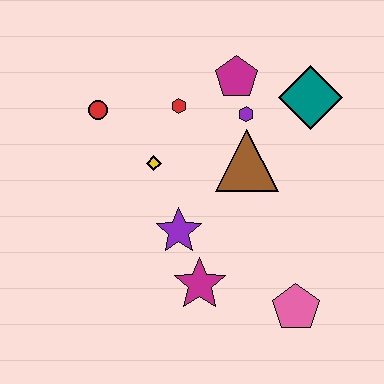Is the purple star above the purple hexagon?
No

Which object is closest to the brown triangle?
The purple hexagon is closest to the brown triangle.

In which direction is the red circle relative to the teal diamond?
The red circle is to the left of the teal diamond.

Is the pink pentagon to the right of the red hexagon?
Yes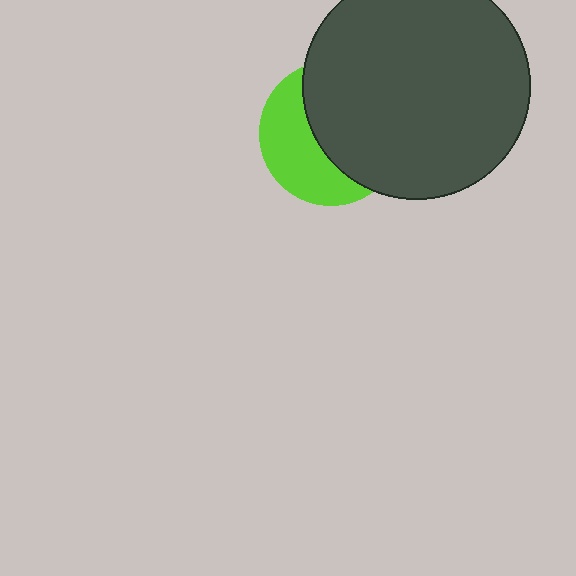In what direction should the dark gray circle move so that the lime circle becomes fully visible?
The dark gray circle should move right. That is the shortest direction to clear the overlap and leave the lime circle fully visible.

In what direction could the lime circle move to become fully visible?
The lime circle could move left. That would shift it out from behind the dark gray circle entirely.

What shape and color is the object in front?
The object in front is a dark gray circle.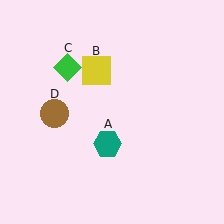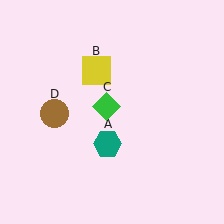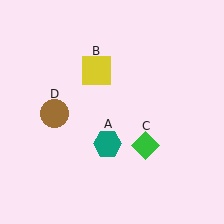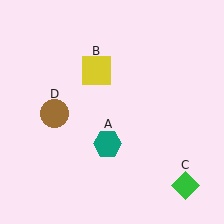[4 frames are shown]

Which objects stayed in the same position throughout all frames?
Teal hexagon (object A) and yellow square (object B) and brown circle (object D) remained stationary.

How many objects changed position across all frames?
1 object changed position: green diamond (object C).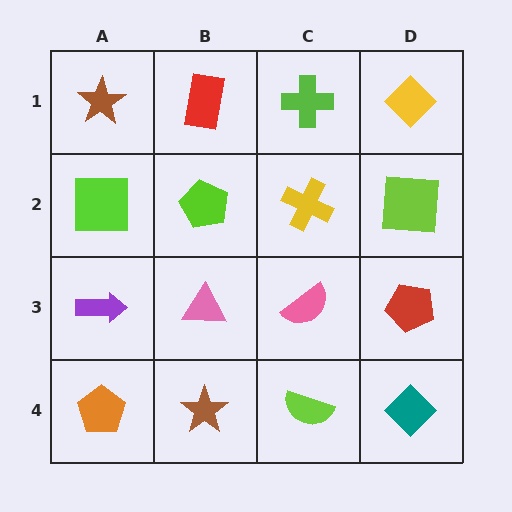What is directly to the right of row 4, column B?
A lime semicircle.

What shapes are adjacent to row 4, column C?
A pink semicircle (row 3, column C), a brown star (row 4, column B), a teal diamond (row 4, column D).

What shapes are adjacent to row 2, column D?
A yellow diamond (row 1, column D), a red pentagon (row 3, column D), a yellow cross (row 2, column C).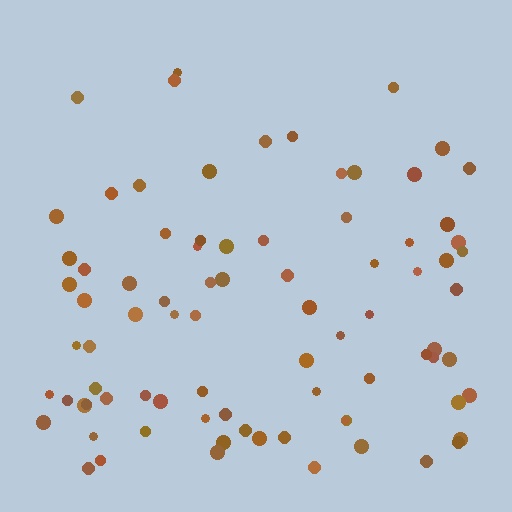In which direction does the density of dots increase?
From top to bottom, with the bottom side densest.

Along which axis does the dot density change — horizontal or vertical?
Vertical.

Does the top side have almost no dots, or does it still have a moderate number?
Still a moderate number, just noticeably fewer than the bottom.